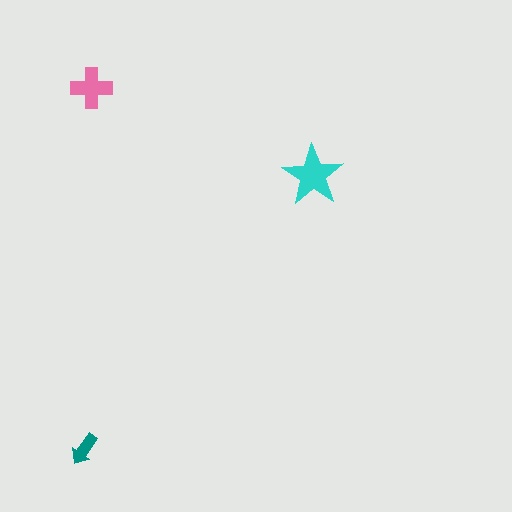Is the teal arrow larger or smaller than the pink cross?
Smaller.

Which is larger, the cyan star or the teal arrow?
The cyan star.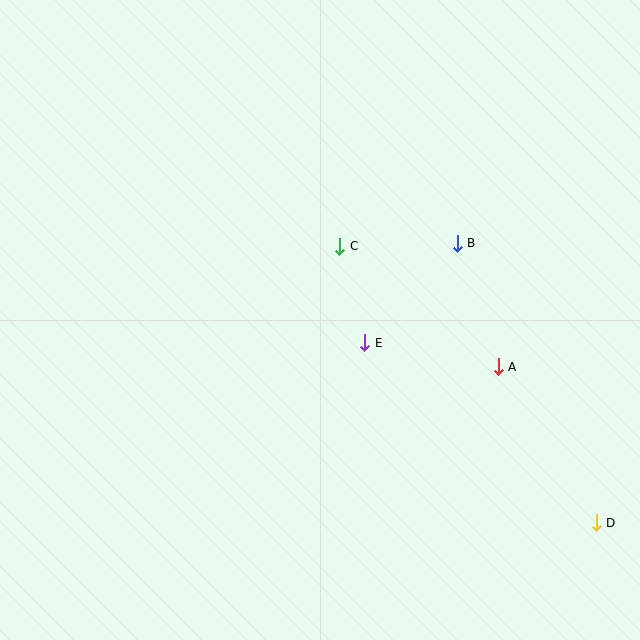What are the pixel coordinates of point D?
Point D is at (596, 523).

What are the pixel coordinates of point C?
Point C is at (340, 246).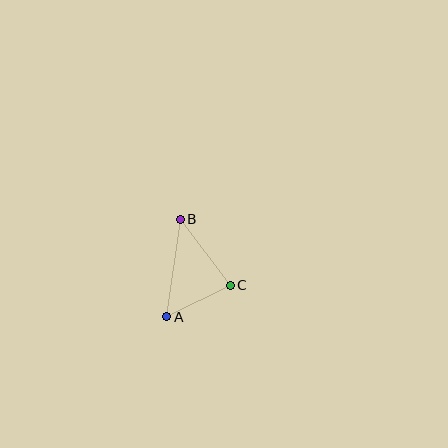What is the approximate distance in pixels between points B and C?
The distance between B and C is approximately 83 pixels.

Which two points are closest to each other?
Points A and C are closest to each other.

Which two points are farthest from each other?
Points A and B are farthest from each other.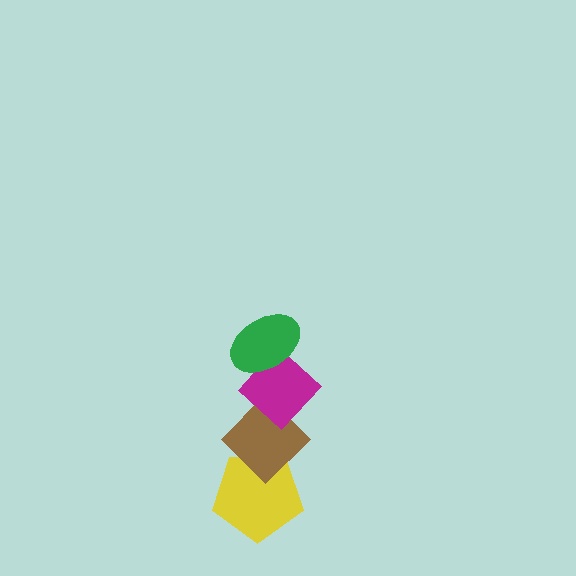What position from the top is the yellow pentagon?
The yellow pentagon is 4th from the top.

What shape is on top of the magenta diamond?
The green ellipse is on top of the magenta diamond.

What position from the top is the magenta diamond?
The magenta diamond is 2nd from the top.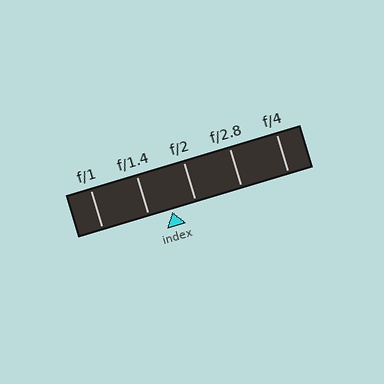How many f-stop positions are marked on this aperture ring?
There are 5 f-stop positions marked.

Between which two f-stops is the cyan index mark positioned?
The index mark is between f/1.4 and f/2.